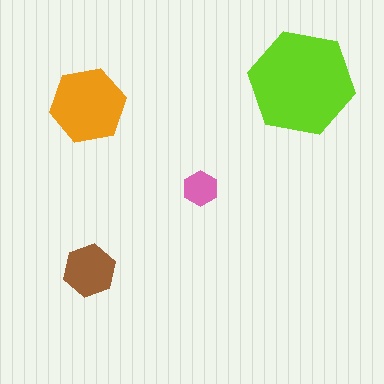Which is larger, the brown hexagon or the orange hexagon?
The orange one.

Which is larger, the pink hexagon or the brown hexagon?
The brown one.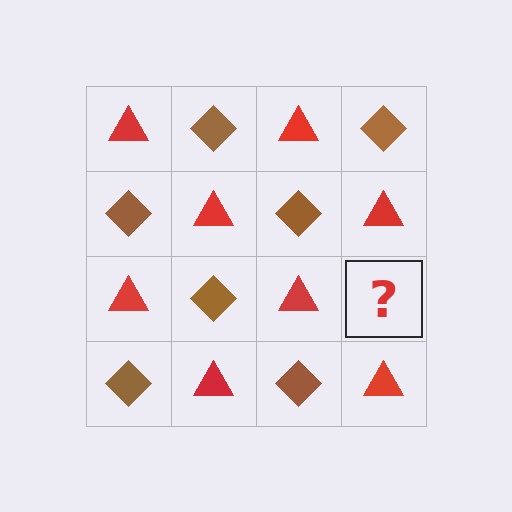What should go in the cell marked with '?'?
The missing cell should contain a brown diamond.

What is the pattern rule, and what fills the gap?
The rule is that it alternates red triangle and brown diamond in a checkerboard pattern. The gap should be filled with a brown diamond.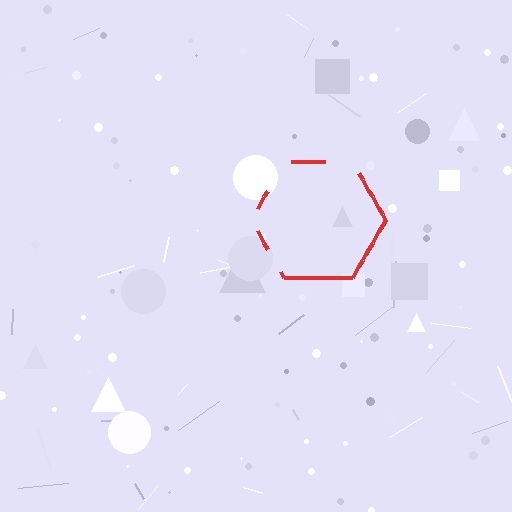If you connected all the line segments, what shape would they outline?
They would outline a hexagon.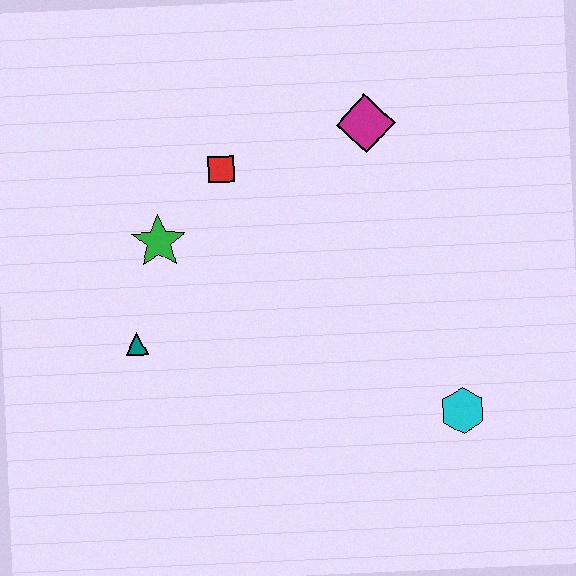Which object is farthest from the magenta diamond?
The teal triangle is farthest from the magenta diamond.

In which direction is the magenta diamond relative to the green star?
The magenta diamond is to the right of the green star.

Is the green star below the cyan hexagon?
No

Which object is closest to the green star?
The red square is closest to the green star.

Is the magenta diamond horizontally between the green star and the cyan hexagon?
Yes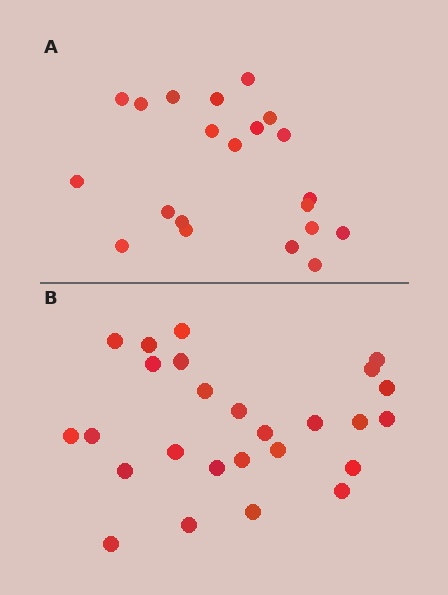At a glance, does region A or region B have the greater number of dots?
Region B (the bottom region) has more dots.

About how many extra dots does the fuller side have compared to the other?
Region B has about 5 more dots than region A.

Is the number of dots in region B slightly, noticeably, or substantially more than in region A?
Region B has only slightly more — the two regions are fairly close. The ratio is roughly 1.2 to 1.